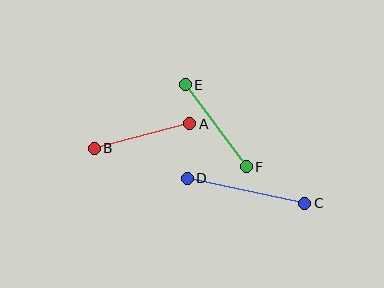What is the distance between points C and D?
The distance is approximately 120 pixels.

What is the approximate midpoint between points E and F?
The midpoint is at approximately (216, 126) pixels.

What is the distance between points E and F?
The distance is approximately 102 pixels.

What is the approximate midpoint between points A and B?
The midpoint is at approximately (142, 136) pixels.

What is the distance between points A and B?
The distance is approximately 99 pixels.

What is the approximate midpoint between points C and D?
The midpoint is at approximately (246, 191) pixels.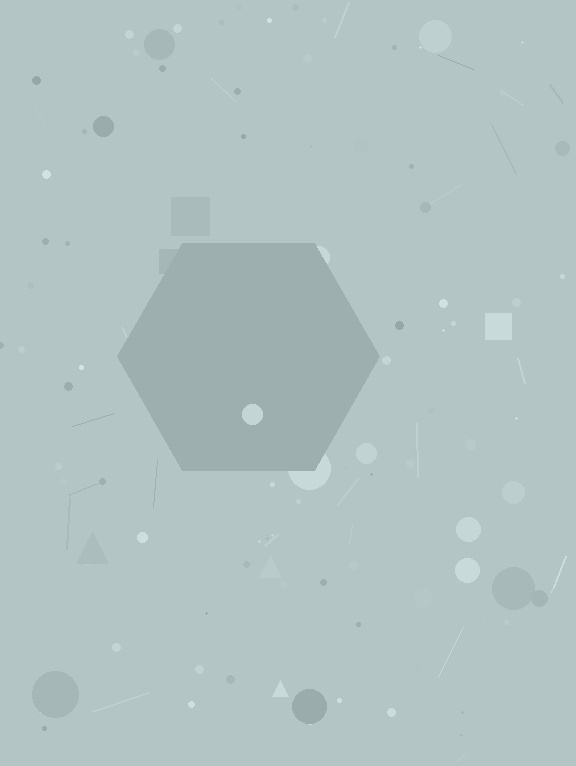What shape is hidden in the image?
A hexagon is hidden in the image.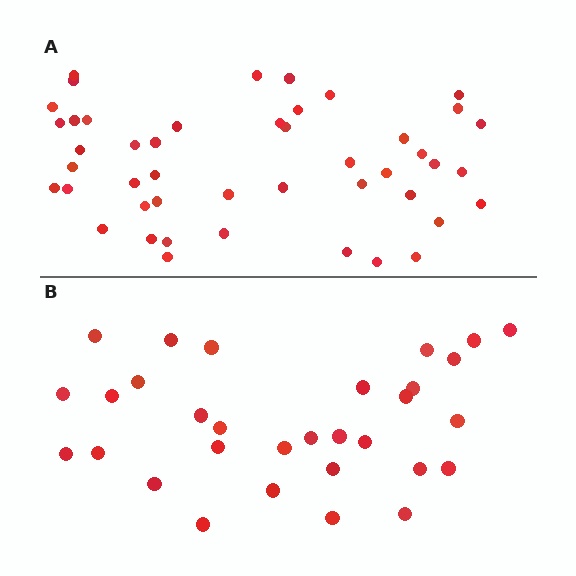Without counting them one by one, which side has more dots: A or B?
Region A (the top region) has more dots.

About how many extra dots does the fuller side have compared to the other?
Region A has approximately 15 more dots than region B.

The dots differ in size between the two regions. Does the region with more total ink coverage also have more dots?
No. Region B has more total ink coverage because its dots are larger, but region A actually contains more individual dots. Total area can be misleading — the number of items is what matters here.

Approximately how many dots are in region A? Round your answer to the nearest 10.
About 50 dots. (The exact count is 46, which rounds to 50.)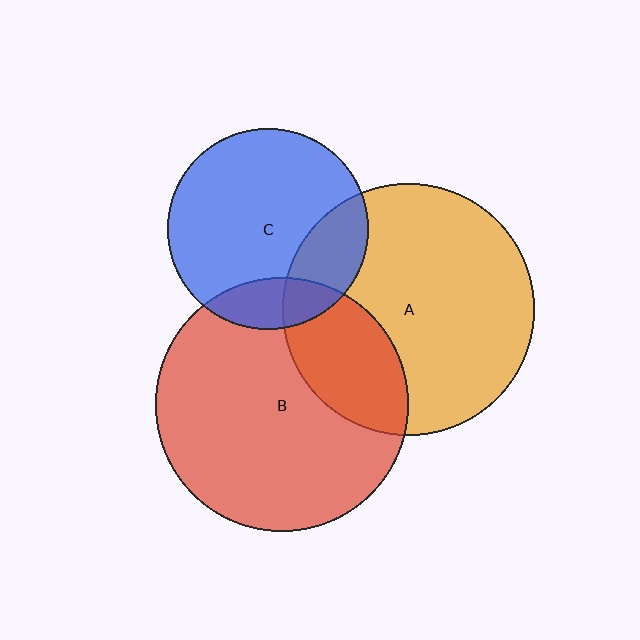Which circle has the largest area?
Circle B (red).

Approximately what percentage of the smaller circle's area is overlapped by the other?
Approximately 20%.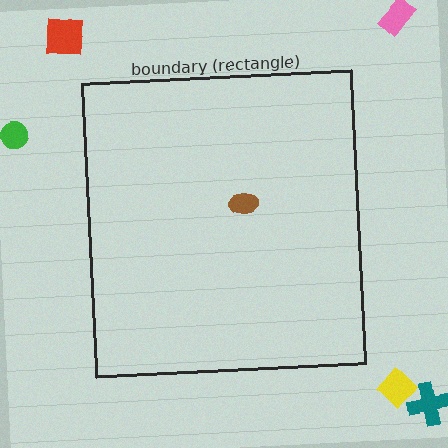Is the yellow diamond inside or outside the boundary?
Outside.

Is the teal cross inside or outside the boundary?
Outside.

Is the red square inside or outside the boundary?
Outside.